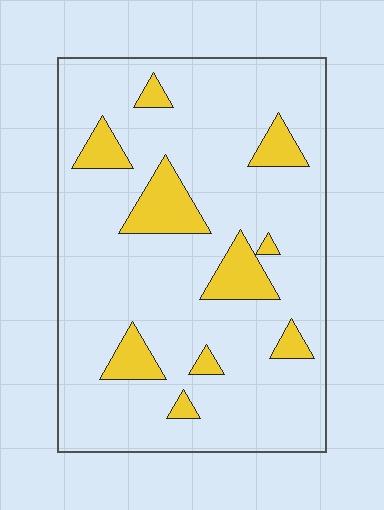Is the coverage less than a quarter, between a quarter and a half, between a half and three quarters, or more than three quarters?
Less than a quarter.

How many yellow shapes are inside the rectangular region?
10.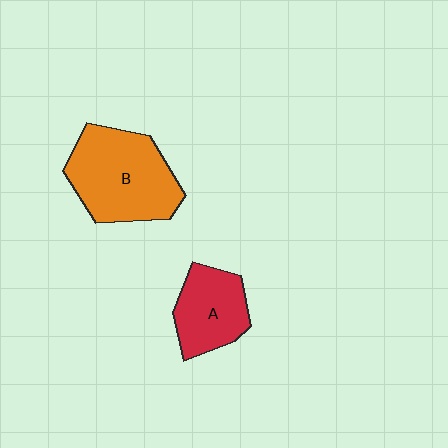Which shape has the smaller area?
Shape A (red).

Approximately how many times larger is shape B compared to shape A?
Approximately 1.6 times.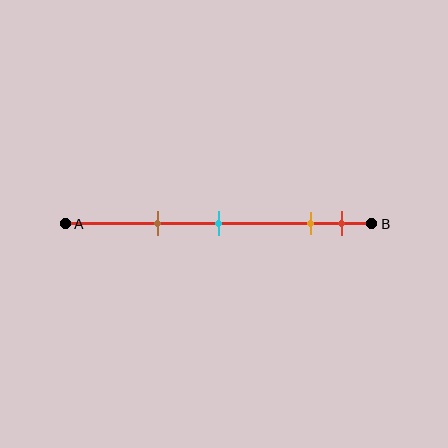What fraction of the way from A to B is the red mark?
The red mark is approximately 90% (0.9) of the way from A to B.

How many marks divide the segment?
There are 4 marks dividing the segment.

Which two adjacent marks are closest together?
The orange and red marks are the closest adjacent pair.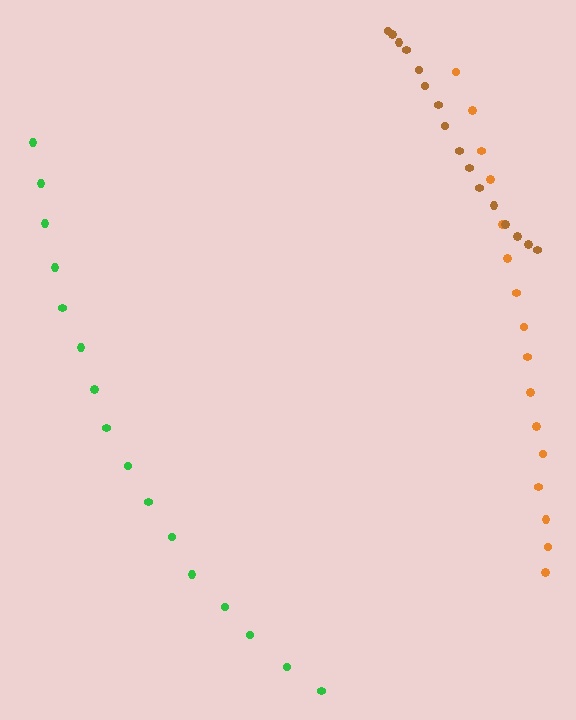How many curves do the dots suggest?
There are 3 distinct paths.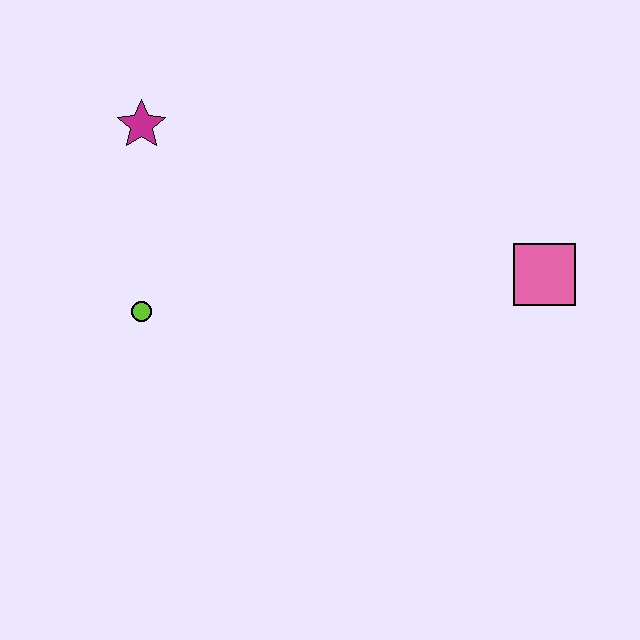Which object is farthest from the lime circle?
The pink square is farthest from the lime circle.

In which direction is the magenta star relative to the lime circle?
The magenta star is above the lime circle.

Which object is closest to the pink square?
The lime circle is closest to the pink square.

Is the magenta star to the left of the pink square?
Yes